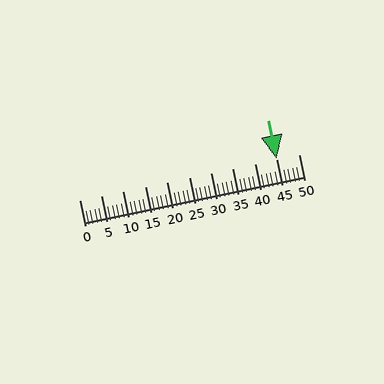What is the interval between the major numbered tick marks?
The major tick marks are spaced 5 units apart.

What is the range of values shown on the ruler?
The ruler shows values from 0 to 50.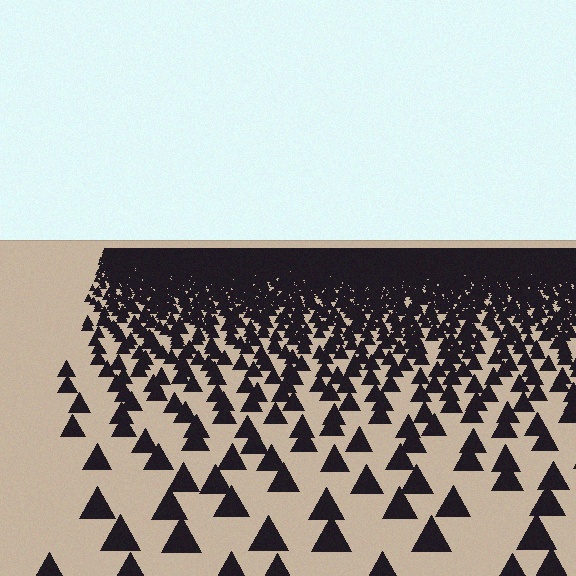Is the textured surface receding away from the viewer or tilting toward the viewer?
The surface is receding away from the viewer. Texture elements get smaller and denser toward the top.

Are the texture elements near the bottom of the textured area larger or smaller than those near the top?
Larger. Near the bottom, elements are closer to the viewer and appear at a bigger on-screen size.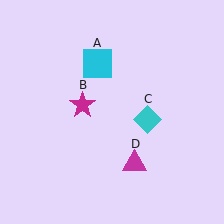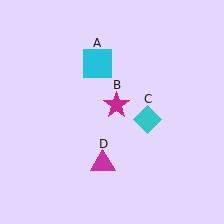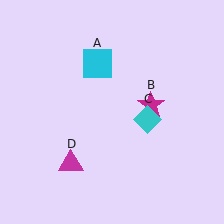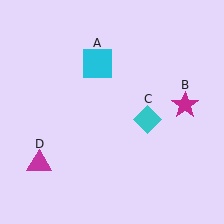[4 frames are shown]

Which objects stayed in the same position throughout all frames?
Cyan square (object A) and cyan diamond (object C) remained stationary.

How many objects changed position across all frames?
2 objects changed position: magenta star (object B), magenta triangle (object D).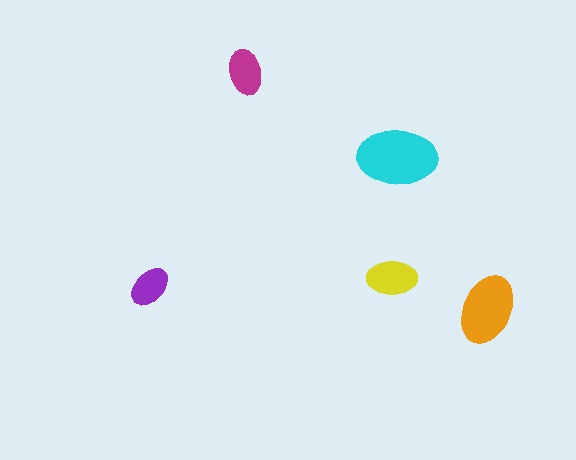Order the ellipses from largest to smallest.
the cyan one, the orange one, the yellow one, the magenta one, the purple one.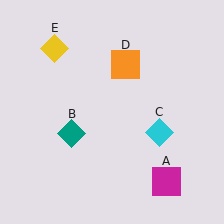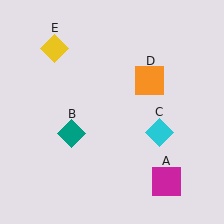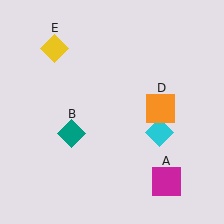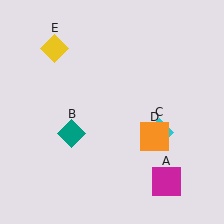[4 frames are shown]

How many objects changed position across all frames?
1 object changed position: orange square (object D).